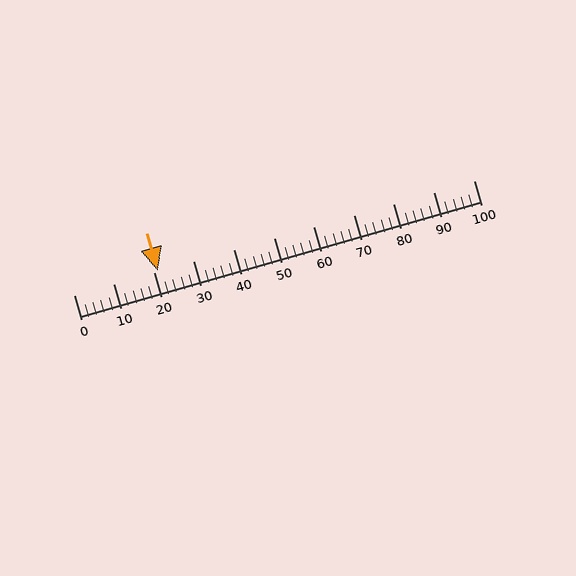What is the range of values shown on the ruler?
The ruler shows values from 0 to 100.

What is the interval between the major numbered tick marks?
The major tick marks are spaced 10 units apart.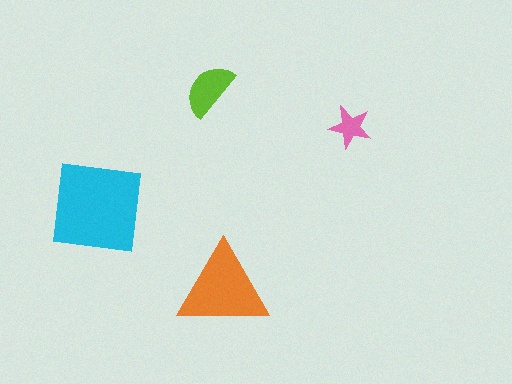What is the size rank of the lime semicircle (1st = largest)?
3rd.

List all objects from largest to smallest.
The cyan square, the orange triangle, the lime semicircle, the pink star.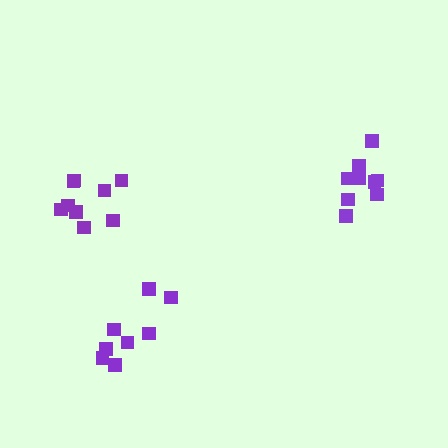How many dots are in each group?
Group 1: 9 dots, Group 2: 8 dots, Group 3: 9 dots (26 total).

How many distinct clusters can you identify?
There are 3 distinct clusters.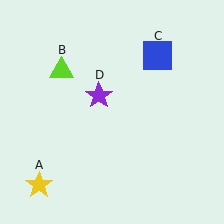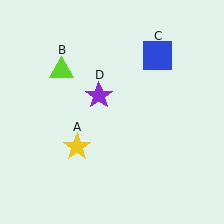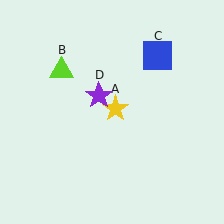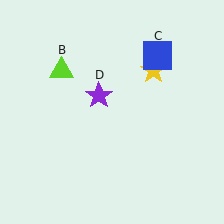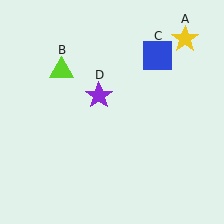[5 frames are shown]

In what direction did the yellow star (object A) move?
The yellow star (object A) moved up and to the right.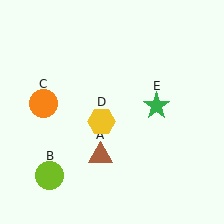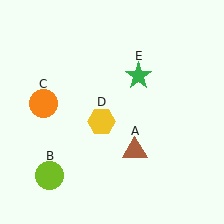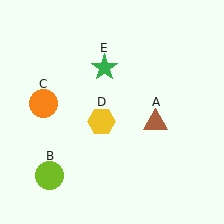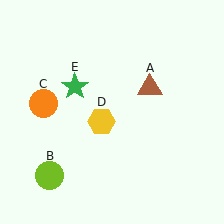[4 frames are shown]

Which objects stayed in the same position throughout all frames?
Lime circle (object B) and orange circle (object C) and yellow hexagon (object D) remained stationary.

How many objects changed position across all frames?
2 objects changed position: brown triangle (object A), green star (object E).